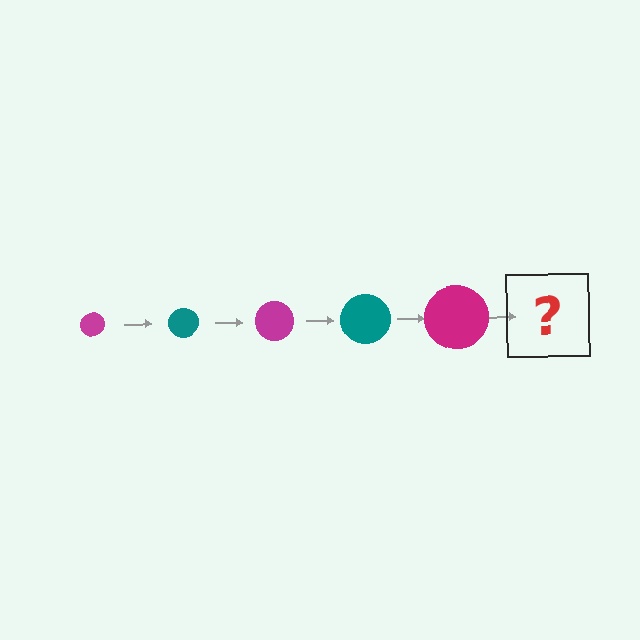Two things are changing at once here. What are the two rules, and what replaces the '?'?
The two rules are that the circle grows larger each step and the color cycles through magenta and teal. The '?' should be a teal circle, larger than the previous one.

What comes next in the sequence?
The next element should be a teal circle, larger than the previous one.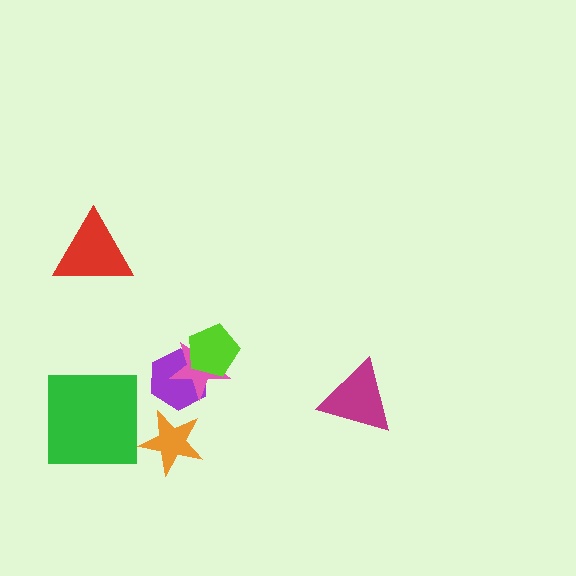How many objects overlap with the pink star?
2 objects overlap with the pink star.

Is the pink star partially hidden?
Yes, it is partially covered by another shape.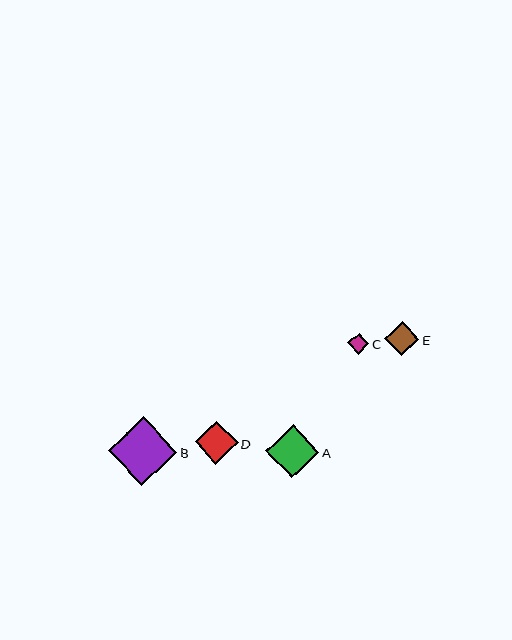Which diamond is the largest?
Diamond B is the largest with a size of approximately 68 pixels.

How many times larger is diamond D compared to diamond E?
Diamond D is approximately 1.2 times the size of diamond E.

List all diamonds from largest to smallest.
From largest to smallest: B, A, D, E, C.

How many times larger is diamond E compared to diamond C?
Diamond E is approximately 1.6 times the size of diamond C.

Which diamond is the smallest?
Diamond C is the smallest with a size of approximately 21 pixels.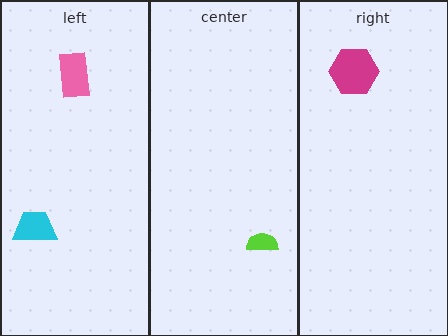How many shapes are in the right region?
1.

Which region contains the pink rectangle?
The left region.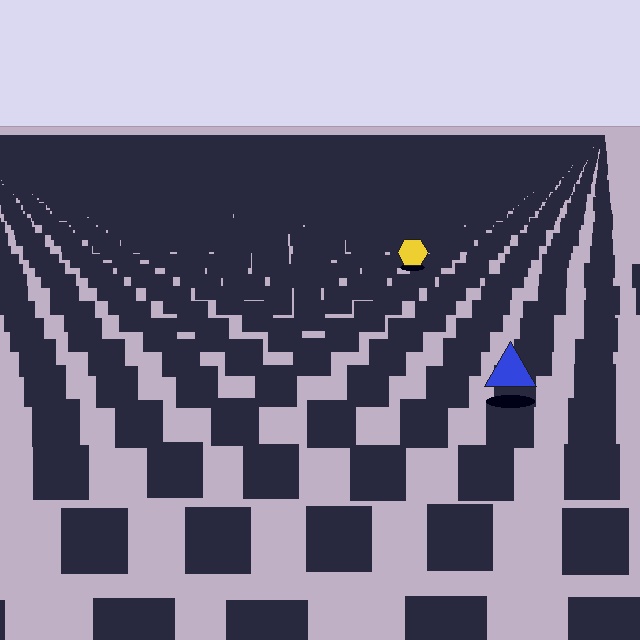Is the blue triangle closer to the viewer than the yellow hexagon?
Yes. The blue triangle is closer — you can tell from the texture gradient: the ground texture is coarser near it.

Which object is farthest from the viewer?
The yellow hexagon is farthest from the viewer. It appears smaller and the ground texture around it is denser.